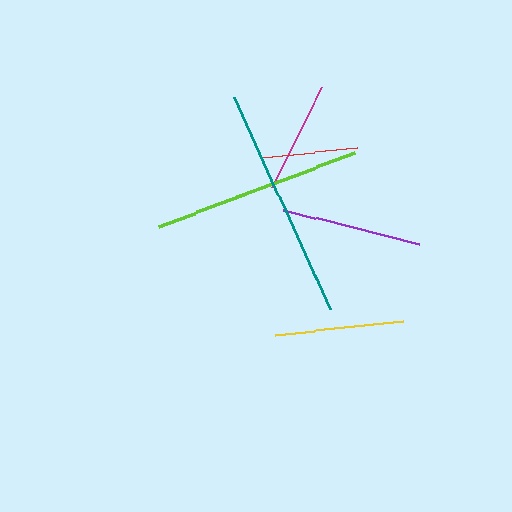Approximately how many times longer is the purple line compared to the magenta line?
The purple line is approximately 1.3 times the length of the magenta line.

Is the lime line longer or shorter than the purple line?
The lime line is longer than the purple line.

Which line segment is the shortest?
The red line is the shortest at approximately 96 pixels.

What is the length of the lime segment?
The lime segment is approximately 209 pixels long.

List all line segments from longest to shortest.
From longest to shortest: teal, lime, purple, yellow, magenta, red.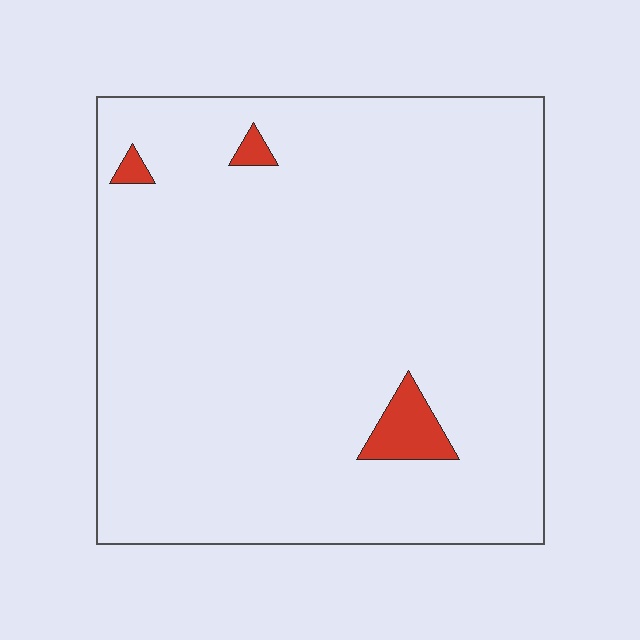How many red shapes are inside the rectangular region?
3.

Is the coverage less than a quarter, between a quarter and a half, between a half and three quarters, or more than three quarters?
Less than a quarter.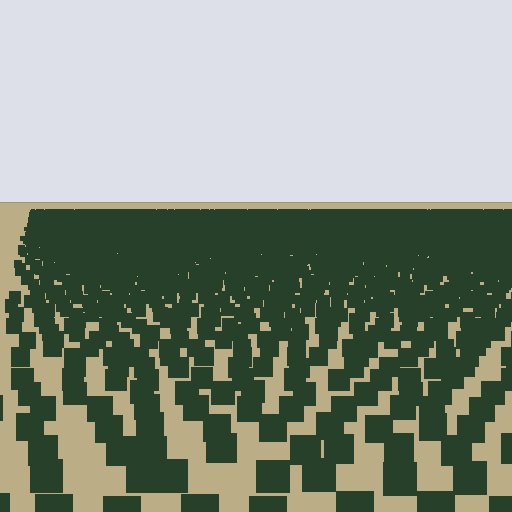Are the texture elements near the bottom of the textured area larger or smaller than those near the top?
Larger. Near the bottom, elements are closer to the viewer and appear at a bigger on-screen size.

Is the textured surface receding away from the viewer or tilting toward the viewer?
The surface is receding away from the viewer. Texture elements get smaller and denser toward the top.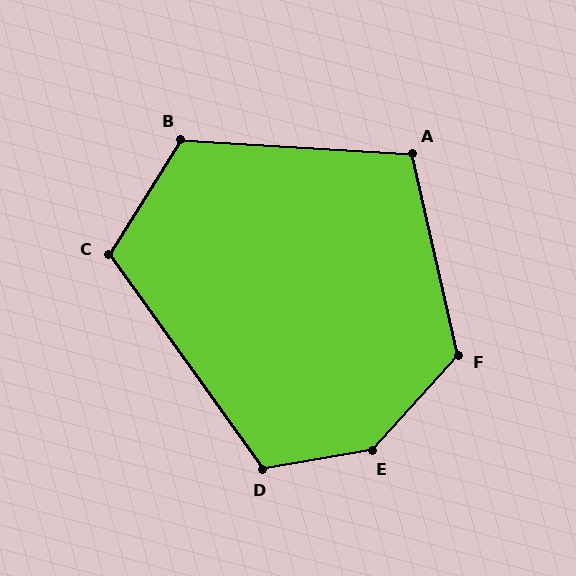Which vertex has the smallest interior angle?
A, at approximately 106 degrees.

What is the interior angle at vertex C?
Approximately 112 degrees (obtuse).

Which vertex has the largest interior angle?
E, at approximately 142 degrees.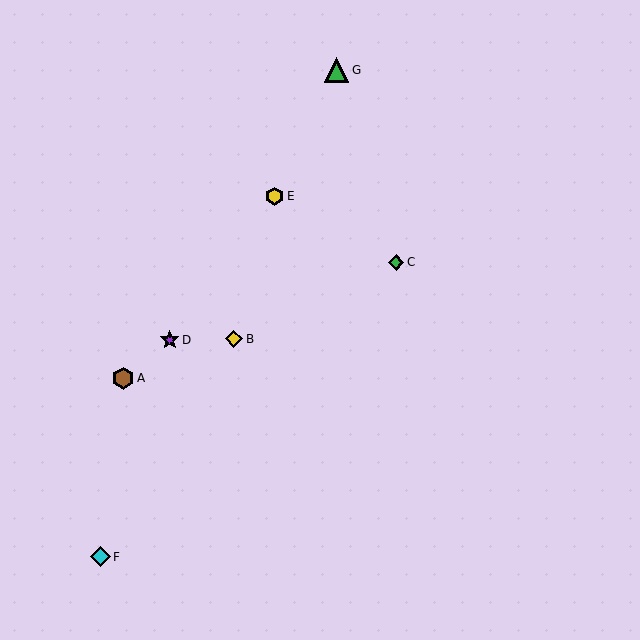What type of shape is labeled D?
Shape D is a purple star.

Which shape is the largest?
The green triangle (labeled G) is the largest.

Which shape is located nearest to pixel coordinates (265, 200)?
The yellow hexagon (labeled E) at (275, 196) is nearest to that location.